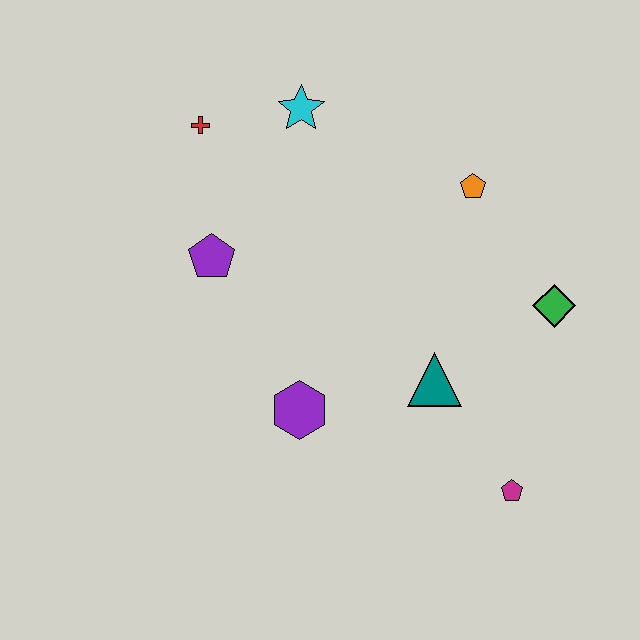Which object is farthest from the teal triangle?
The red cross is farthest from the teal triangle.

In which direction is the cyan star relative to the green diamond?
The cyan star is to the left of the green diamond.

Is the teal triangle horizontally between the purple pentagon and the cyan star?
No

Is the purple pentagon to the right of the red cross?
Yes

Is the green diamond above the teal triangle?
Yes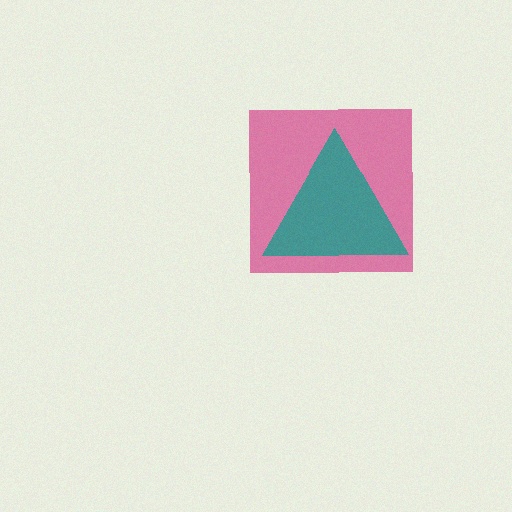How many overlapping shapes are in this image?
There are 2 overlapping shapes in the image.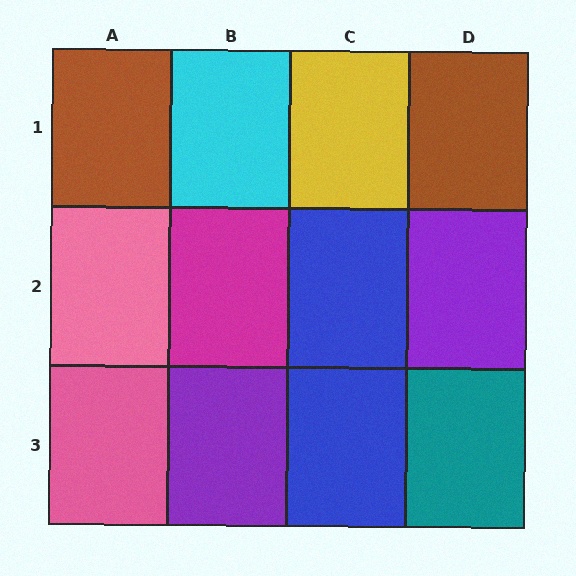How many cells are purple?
2 cells are purple.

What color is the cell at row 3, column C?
Blue.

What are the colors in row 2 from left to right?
Pink, magenta, blue, purple.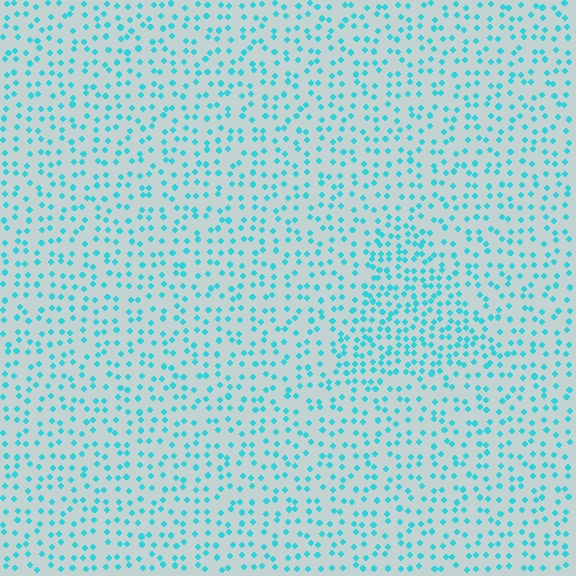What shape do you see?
I see a triangle.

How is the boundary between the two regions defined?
The boundary is defined by a change in element density (approximately 1.7x ratio). All elements are the same color, size, and shape.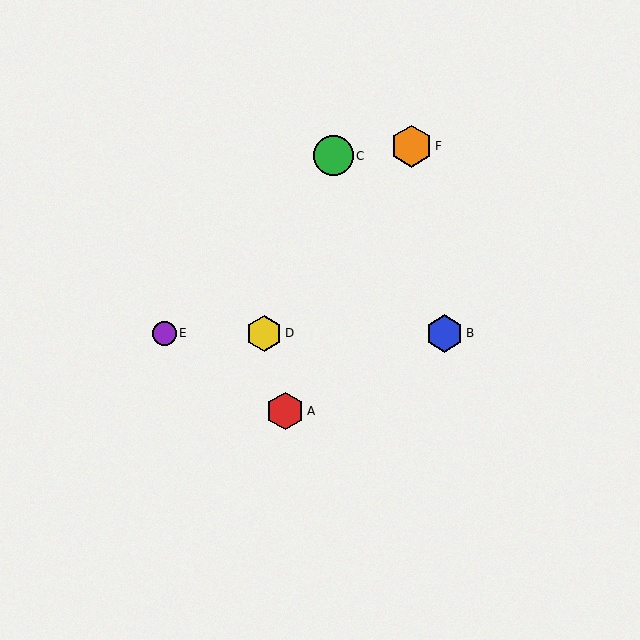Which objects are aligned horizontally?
Objects B, D, E are aligned horizontally.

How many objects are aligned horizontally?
3 objects (B, D, E) are aligned horizontally.